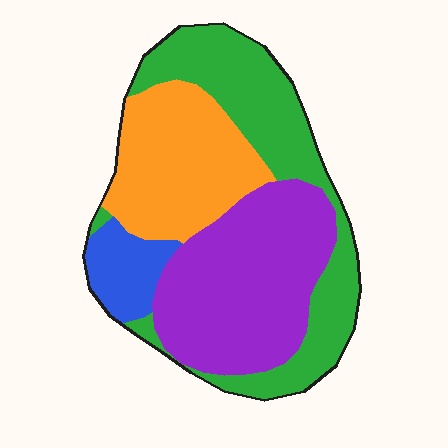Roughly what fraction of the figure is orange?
Orange covers about 25% of the figure.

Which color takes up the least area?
Blue, at roughly 10%.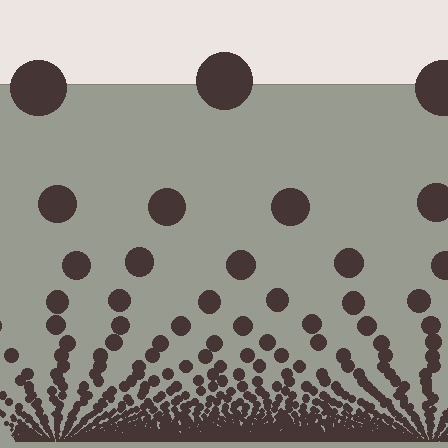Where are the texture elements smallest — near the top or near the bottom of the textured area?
Near the bottom.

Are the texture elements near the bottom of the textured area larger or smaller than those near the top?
Smaller. The gradient is inverted — elements near the bottom are smaller and denser.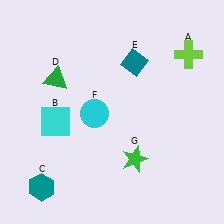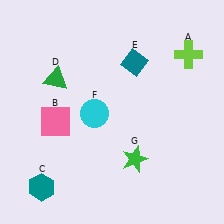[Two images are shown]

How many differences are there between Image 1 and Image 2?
There is 1 difference between the two images.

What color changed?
The square (B) changed from cyan in Image 1 to pink in Image 2.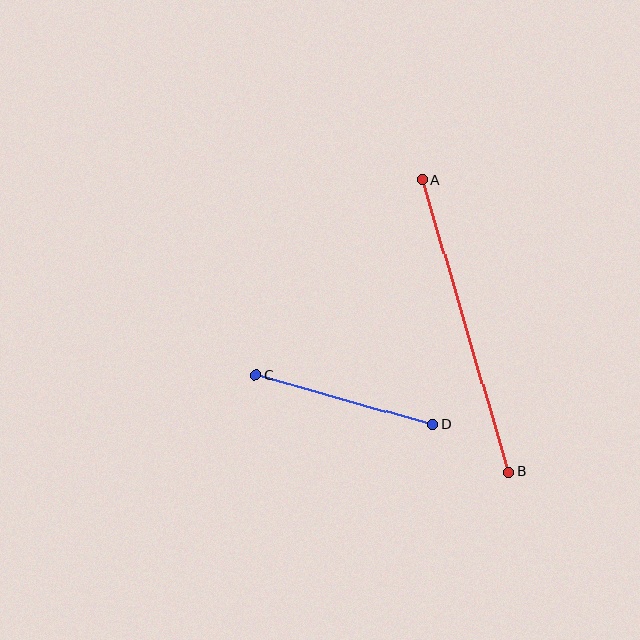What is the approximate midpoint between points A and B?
The midpoint is at approximately (466, 326) pixels.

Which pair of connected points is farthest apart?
Points A and B are farthest apart.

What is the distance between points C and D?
The distance is approximately 183 pixels.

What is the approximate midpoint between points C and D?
The midpoint is at approximately (344, 400) pixels.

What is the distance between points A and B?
The distance is approximately 305 pixels.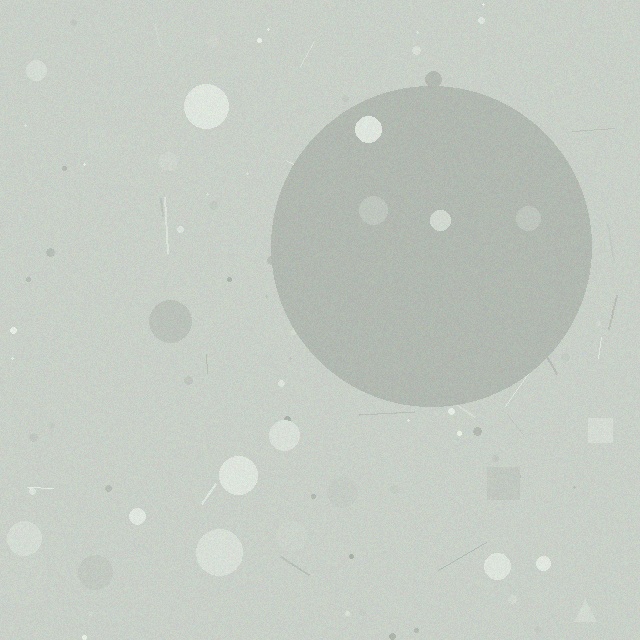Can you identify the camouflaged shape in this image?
The camouflaged shape is a circle.